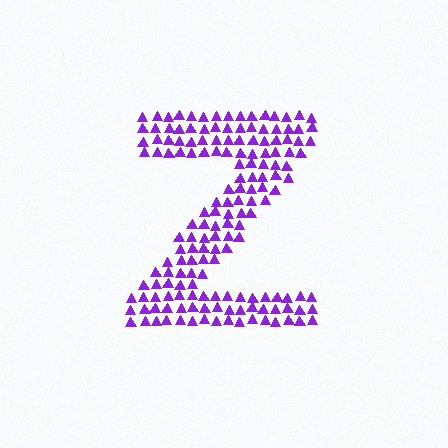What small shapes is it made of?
It is made of small triangles.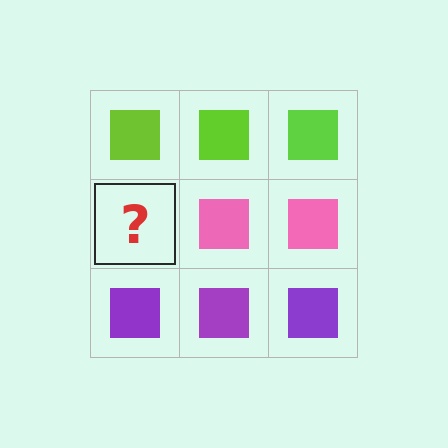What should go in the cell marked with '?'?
The missing cell should contain a pink square.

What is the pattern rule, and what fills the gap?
The rule is that each row has a consistent color. The gap should be filled with a pink square.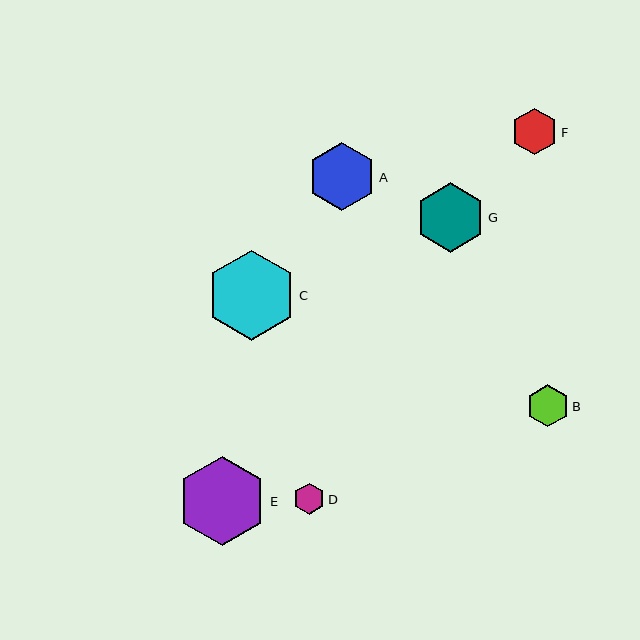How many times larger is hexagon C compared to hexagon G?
Hexagon C is approximately 1.3 times the size of hexagon G.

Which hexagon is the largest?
Hexagon C is the largest with a size of approximately 90 pixels.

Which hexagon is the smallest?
Hexagon D is the smallest with a size of approximately 31 pixels.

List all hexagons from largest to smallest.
From largest to smallest: C, E, G, A, F, B, D.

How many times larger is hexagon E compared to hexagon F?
Hexagon E is approximately 1.9 times the size of hexagon F.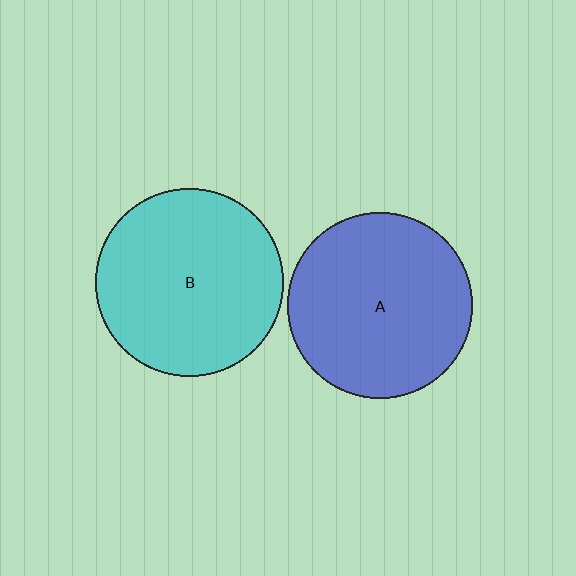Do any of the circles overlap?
No, none of the circles overlap.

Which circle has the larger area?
Circle B (cyan).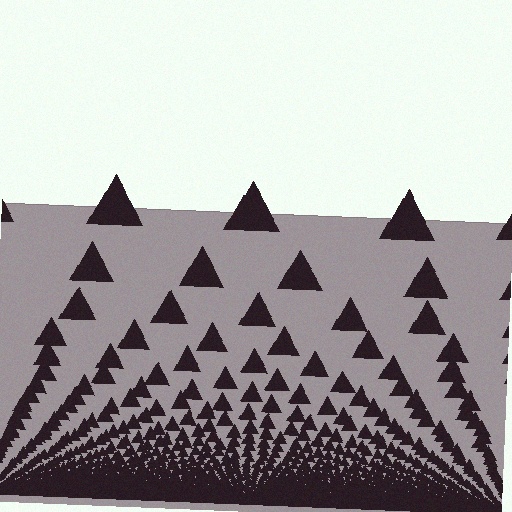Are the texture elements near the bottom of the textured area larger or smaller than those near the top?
Smaller. The gradient is inverted — elements near the bottom are smaller and denser.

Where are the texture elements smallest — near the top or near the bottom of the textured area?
Near the bottom.